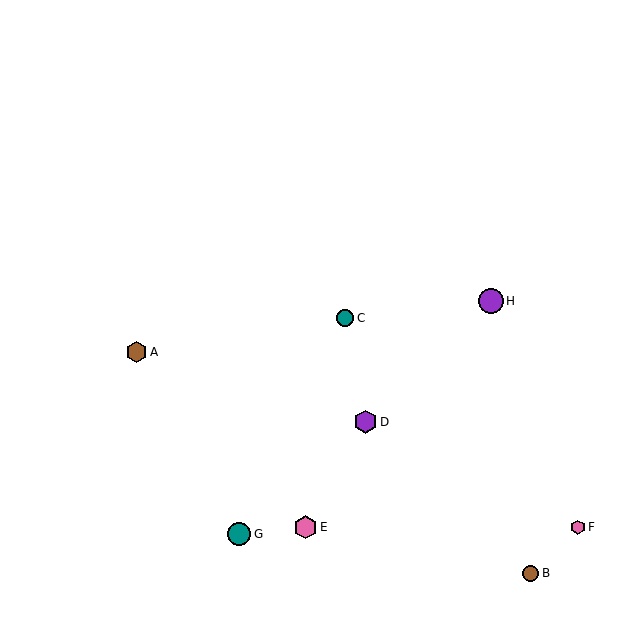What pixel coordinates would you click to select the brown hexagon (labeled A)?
Click at (136, 352) to select the brown hexagon A.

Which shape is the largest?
The purple circle (labeled H) is the largest.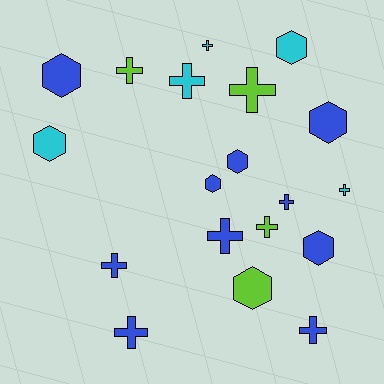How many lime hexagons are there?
There is 1 lime hexagon.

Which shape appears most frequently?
Cross, with 11 objects.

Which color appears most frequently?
Blue, with 10 objects.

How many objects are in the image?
There are 19 objects.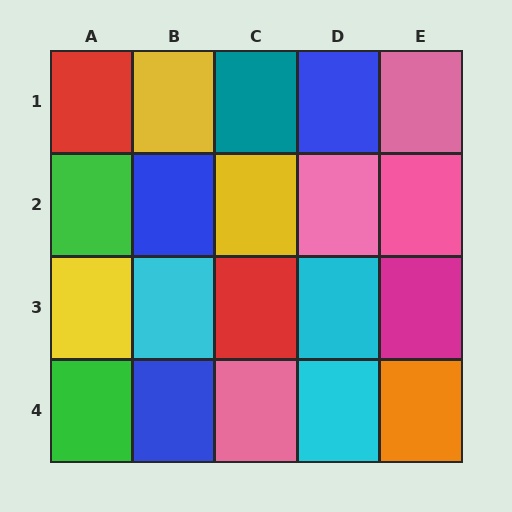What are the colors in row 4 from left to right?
Green, blue, pink, cyan, orange.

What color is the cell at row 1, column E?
Pink.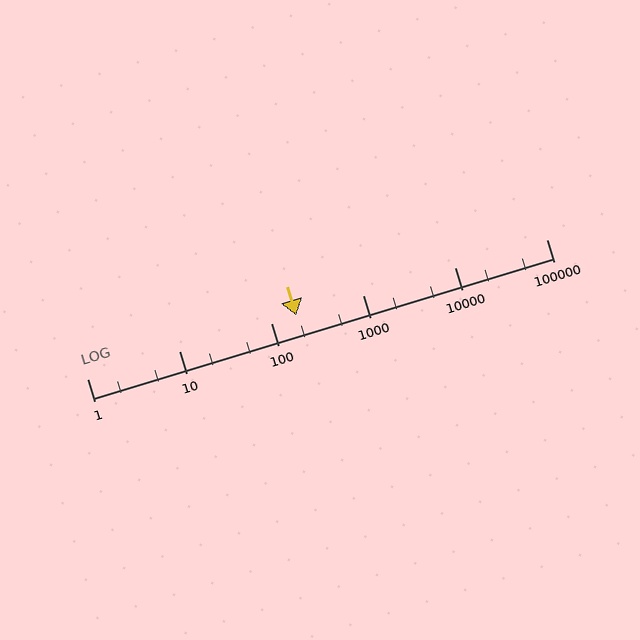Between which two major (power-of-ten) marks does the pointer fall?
The pointer is between 100 and 1000.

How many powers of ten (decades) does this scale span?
The scale spans 5 decades, from 1 to 100000.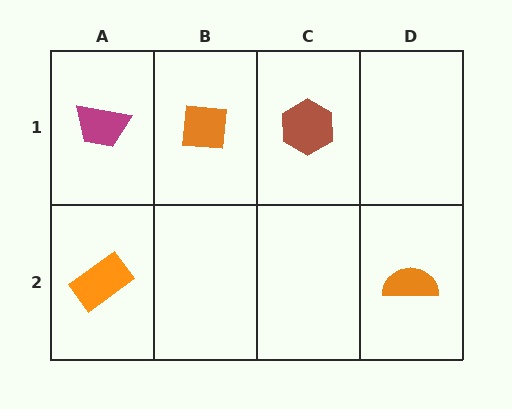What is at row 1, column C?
A brown hexagon.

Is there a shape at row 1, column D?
No, that cell is empty.